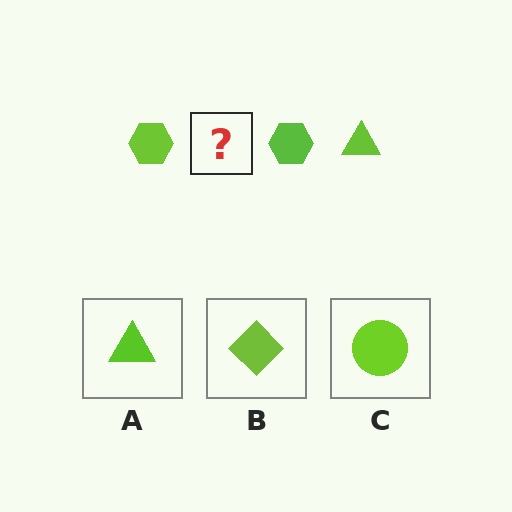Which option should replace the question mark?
Option A.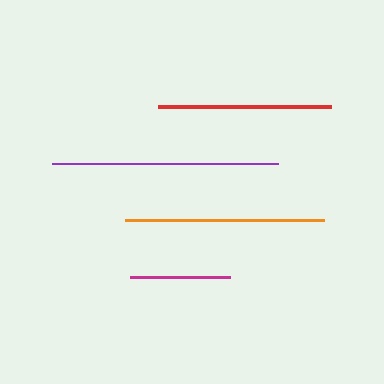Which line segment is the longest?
The purple line is the longest at approximately 227 pixels.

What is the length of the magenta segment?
The magenta segment is approximately 100 pixels long.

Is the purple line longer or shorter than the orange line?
The purple line is longer than the orange line.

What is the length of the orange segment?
The orange segment is approximately 200 pixels long.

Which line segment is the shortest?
The magenta line is the shortest at approximately 100 pixels.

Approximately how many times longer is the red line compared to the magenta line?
The red line is approximately 1.7 times the length of the magenta line.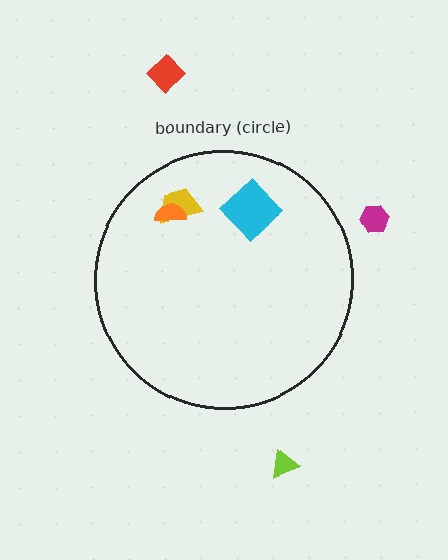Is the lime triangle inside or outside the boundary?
Outside.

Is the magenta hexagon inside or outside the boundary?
Outside.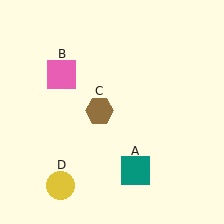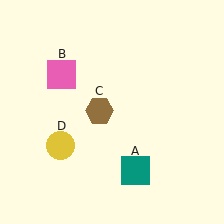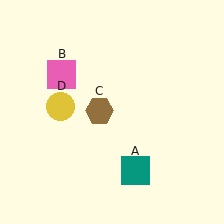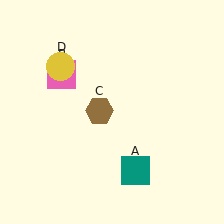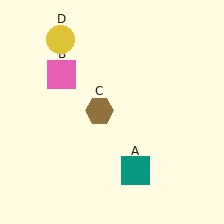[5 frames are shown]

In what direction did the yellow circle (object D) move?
The yellow circle (object D) moved up.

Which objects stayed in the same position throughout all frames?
Teal square (object A) and pink square (object B) and brown hexagon (object C) remained stationary.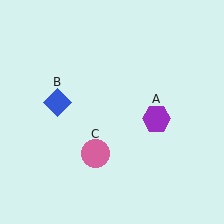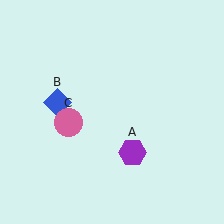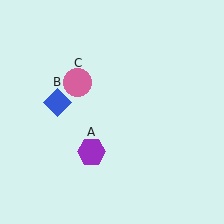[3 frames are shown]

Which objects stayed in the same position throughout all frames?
Blue diamond (object B) remained stationary.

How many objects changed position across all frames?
2 objects changed position: purple hexagon (object A), pink circle (object C).